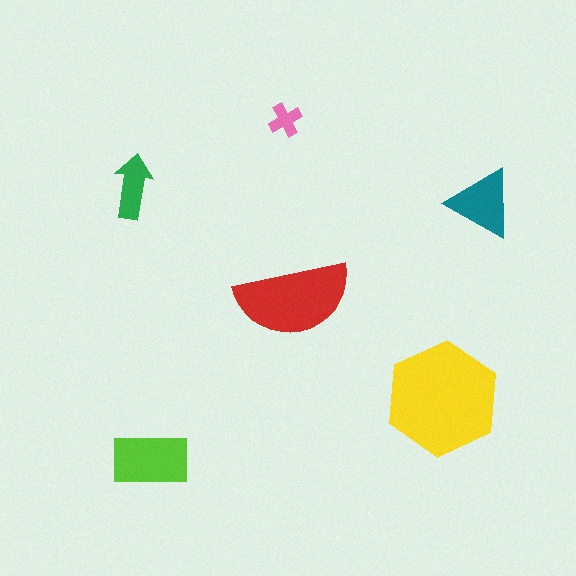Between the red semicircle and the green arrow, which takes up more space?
The red semicircle.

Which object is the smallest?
The pink cross.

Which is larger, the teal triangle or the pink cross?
The teal triangle.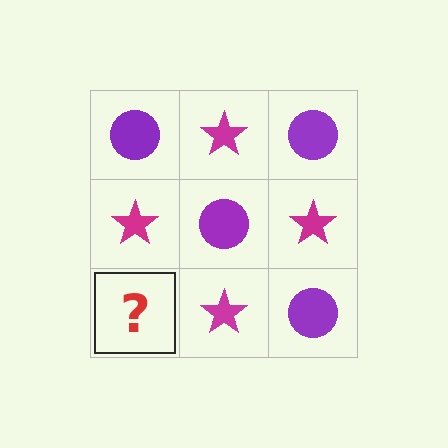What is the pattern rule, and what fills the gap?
The rule is that it alternates purple circle and magenta star in a checkerboard pattern. The gap should be filled with a purple circle.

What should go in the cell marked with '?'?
The missing cell should contain a purple circle.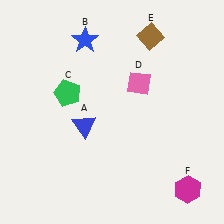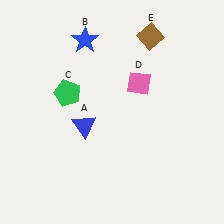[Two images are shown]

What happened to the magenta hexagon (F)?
The magenta hexagon (F) was removed in Image 2. It was in the bottom-right area of Image 1.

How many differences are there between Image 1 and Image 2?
There is 1 difference between the two images.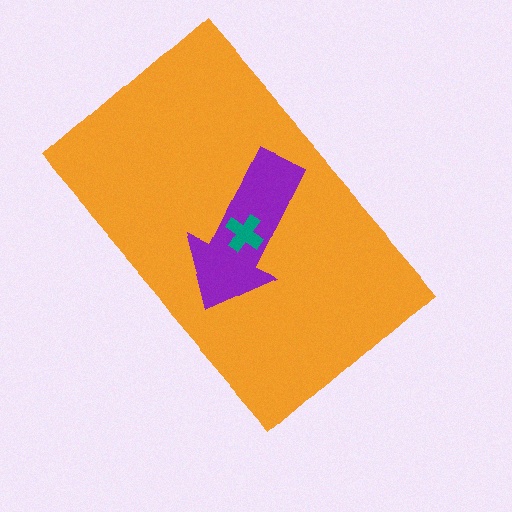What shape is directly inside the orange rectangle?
The purple arrow.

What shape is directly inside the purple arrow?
The teal cross.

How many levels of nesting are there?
3.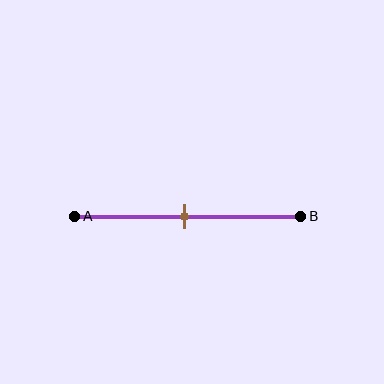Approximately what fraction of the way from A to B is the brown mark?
The brown mark is approximately 50% of the way from A to B.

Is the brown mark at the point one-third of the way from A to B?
No, the mark is at about 50% from A, not at the 33% one-third point.